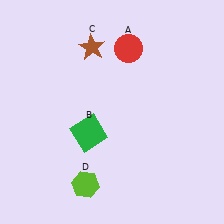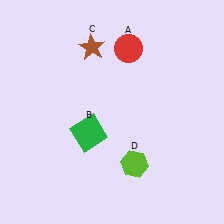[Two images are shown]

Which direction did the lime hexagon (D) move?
The lime hexagon (D) moved right.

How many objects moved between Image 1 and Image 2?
1 object moved between the two images.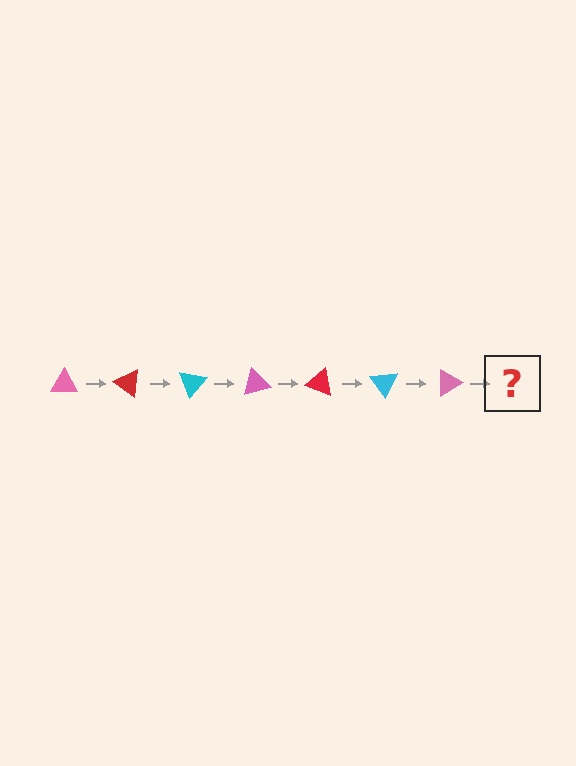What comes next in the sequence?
The next element should be a red triangle, rotated 245 degrees from the start.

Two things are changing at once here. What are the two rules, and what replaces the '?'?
The two rules are that it rotates 35 degrees each step and the color cycles through pink, red, and cyan. The '?' should be a red triangle, rotated 245 degrees from the start.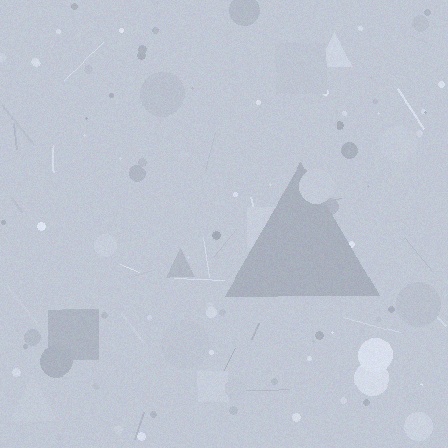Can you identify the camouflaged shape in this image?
The camouflaged shape is a triangle.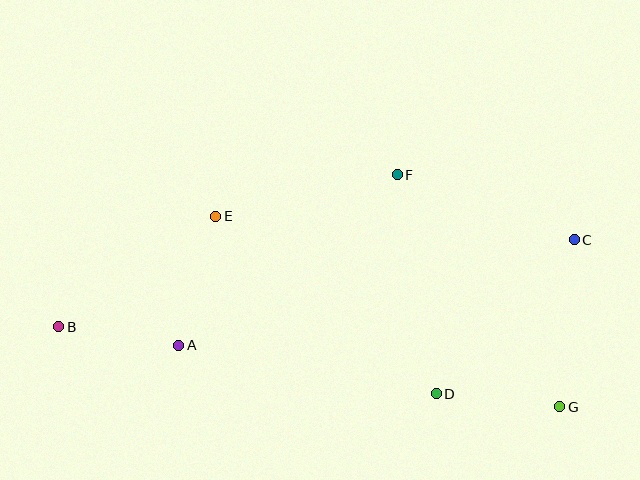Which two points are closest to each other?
Points A and B are closest to each other.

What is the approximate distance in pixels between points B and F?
The distance between B and F is approximately 371 pixels.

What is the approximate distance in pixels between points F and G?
The distance between F and G is approximately 284 pixels.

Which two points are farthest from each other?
Points B and C are farthest from each other.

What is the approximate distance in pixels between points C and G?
The distance between C and G is approximately 168 pixels.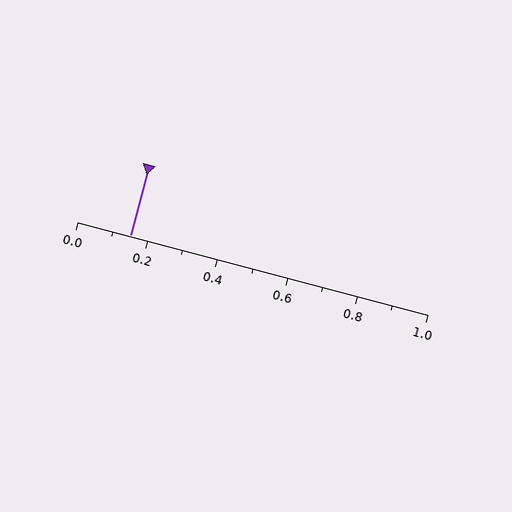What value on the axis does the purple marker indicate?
The marker indicates approximately 0.15.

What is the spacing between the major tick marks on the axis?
The major ticks are spaced 0.2 apart.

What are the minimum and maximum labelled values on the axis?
The axis runs from 0.0 to 1.0.